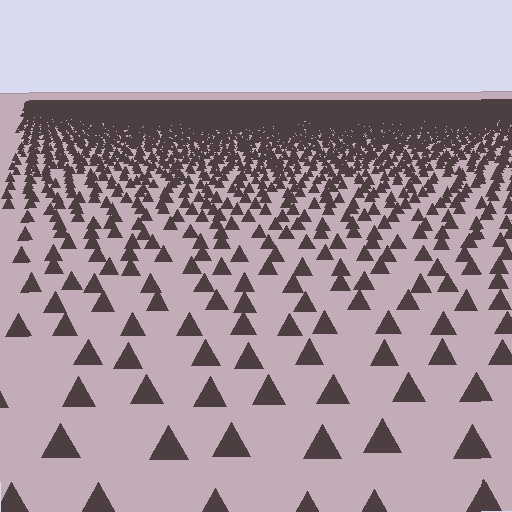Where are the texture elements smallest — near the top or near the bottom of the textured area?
Near the top.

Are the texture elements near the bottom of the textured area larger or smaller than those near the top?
Larger. Near the bottom, elements are closer to the viewer and appear at a bigger on-screen size.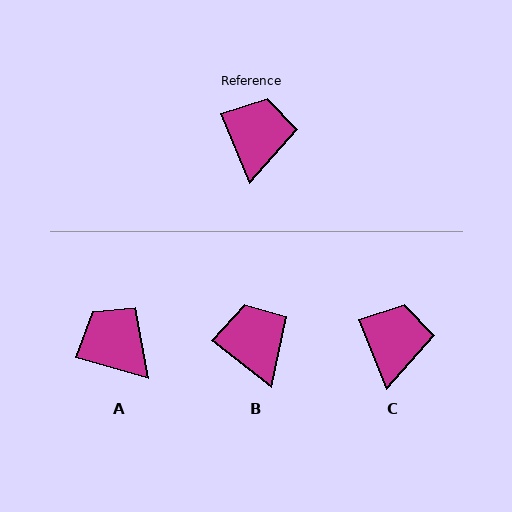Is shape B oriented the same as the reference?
No, it is off by about 30 degrees.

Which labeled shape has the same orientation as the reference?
C.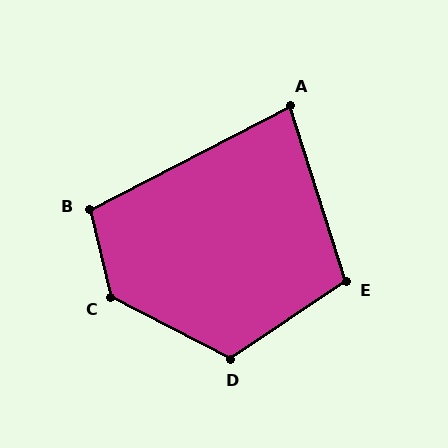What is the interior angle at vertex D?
Approximately 119 degrees (obtuse).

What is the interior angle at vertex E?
Approximately 106 degrees (obtuse).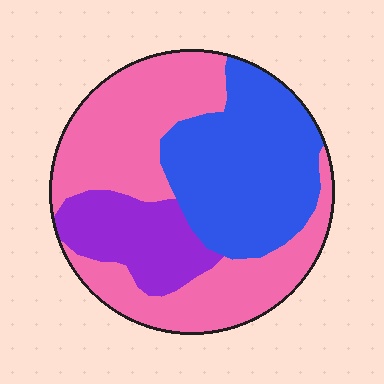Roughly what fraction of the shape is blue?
Blue covers 35% of the shape.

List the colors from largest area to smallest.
From largest to smallest: pink, blue, purple.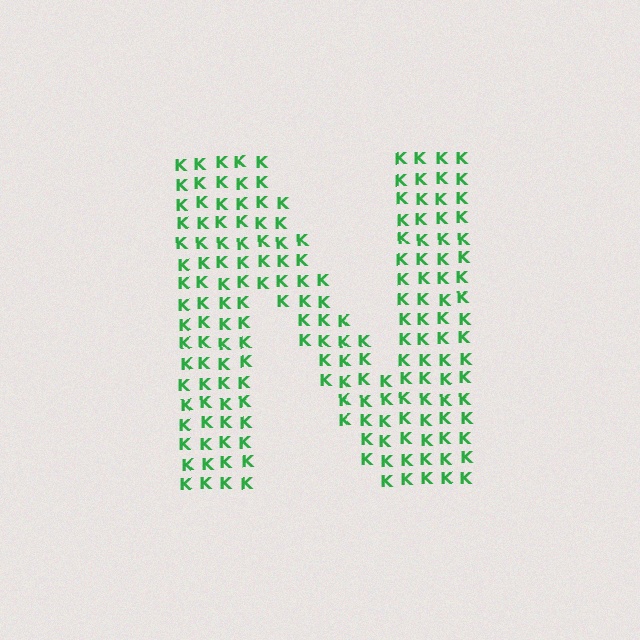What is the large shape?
The large shape is the letter N.